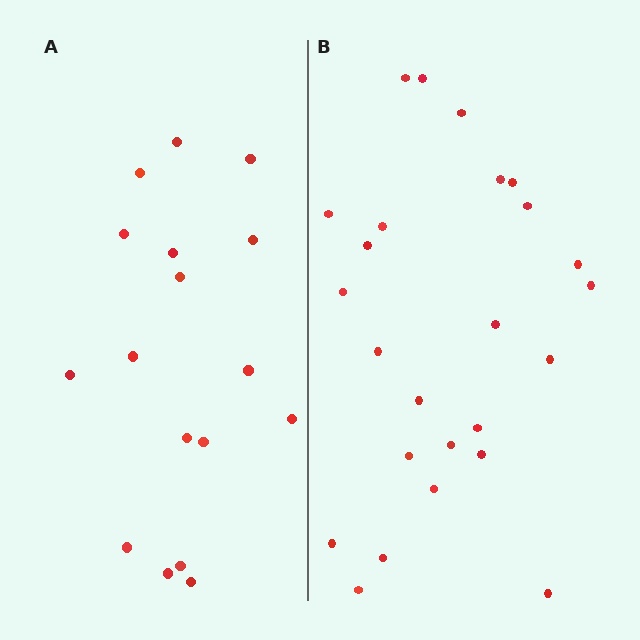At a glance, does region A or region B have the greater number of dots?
Region B (the right region) has more dots.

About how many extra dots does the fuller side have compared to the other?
Region B has roughly 8 or so more dots than region A.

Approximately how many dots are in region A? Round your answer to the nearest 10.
About 20 dots. (The exact count is 17, which rounds to 20.)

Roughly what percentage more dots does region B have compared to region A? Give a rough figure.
About 45% more.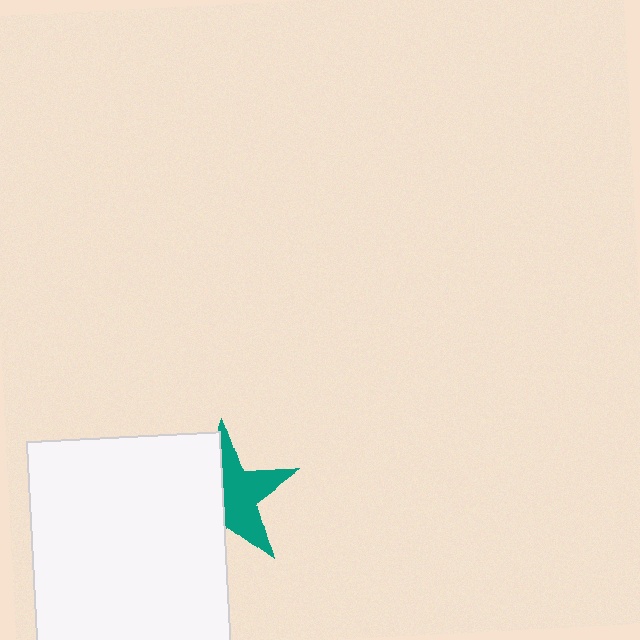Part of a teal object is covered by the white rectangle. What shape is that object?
It is a star.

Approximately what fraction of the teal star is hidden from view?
Roughly 48% of the teal star is hidden behind the white rectangle.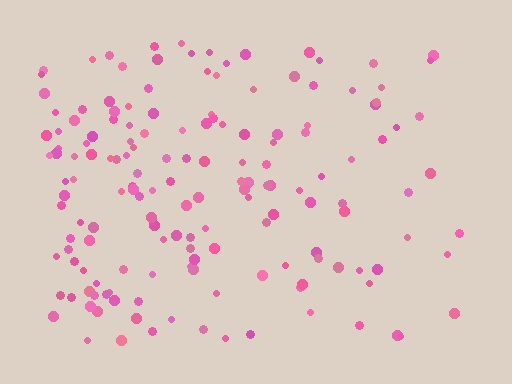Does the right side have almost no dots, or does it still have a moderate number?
Still a moderate number, just noticeably fewer than the left.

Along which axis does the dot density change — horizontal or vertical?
Horizontal.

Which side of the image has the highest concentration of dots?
The left.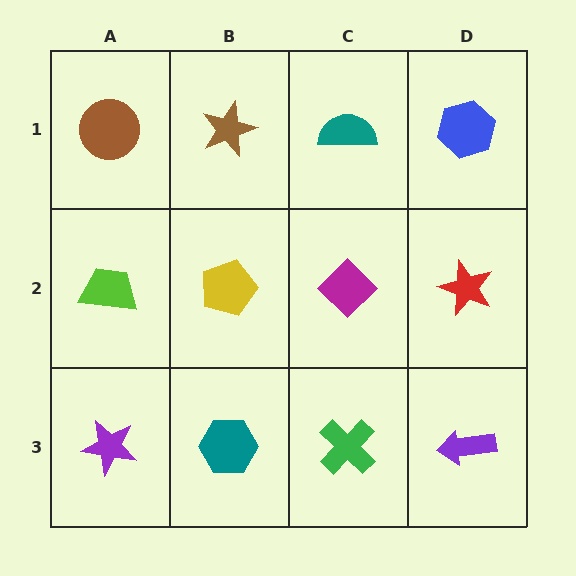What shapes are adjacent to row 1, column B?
A yellow pentagon (row 2, column B), a brown circle (row 1, column A), a teal semicircle (row 1, column C).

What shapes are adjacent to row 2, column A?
A brown circle (row 1, column A), a purple star (row 3, column A), a yellow pentagon (row 2, column B).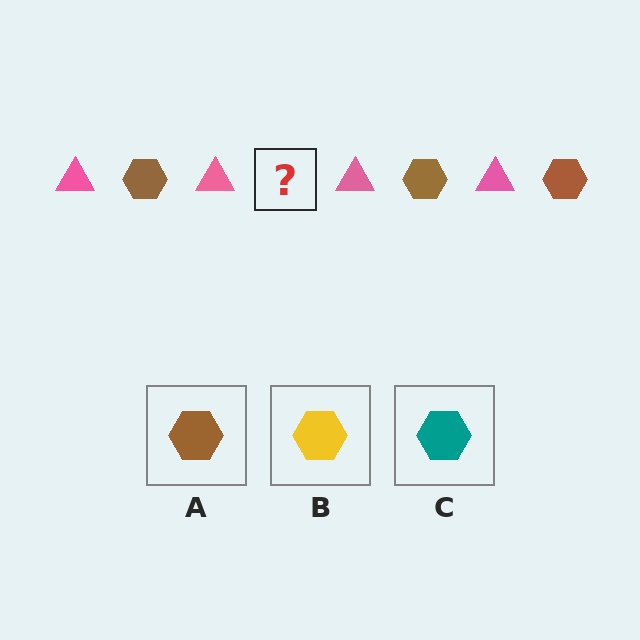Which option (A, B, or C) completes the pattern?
A.